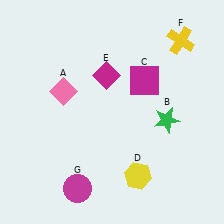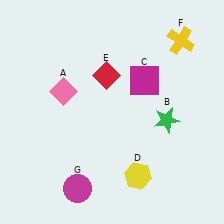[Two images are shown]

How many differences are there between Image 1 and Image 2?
There is 1 difference between the two images.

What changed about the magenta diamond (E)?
In Image 1, E is magenta. In Image 2, it changed to red.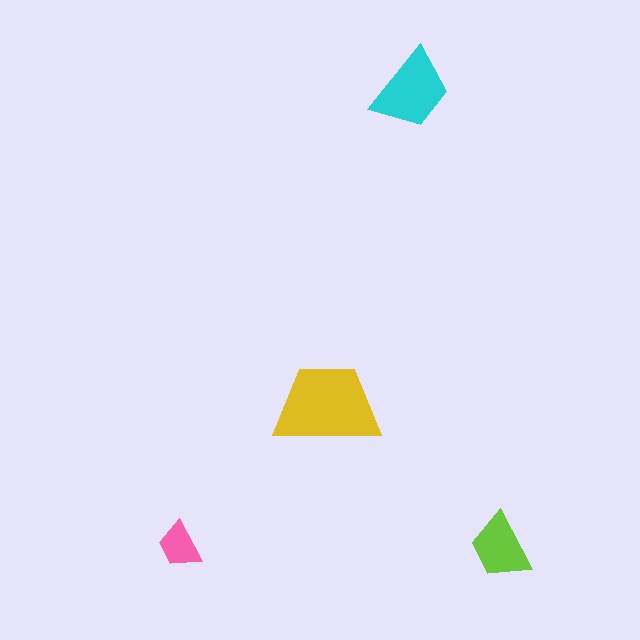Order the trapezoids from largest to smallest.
the yellow one, the cyan one, the lime one, the pink one.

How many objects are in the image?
There are 4 objects in the image.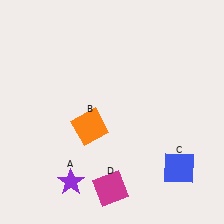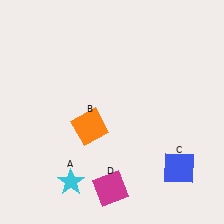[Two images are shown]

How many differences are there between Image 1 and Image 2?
There is 1 difference between the two images.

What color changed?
The star (A) changed from purple in Image 1 to cyan in Image 2.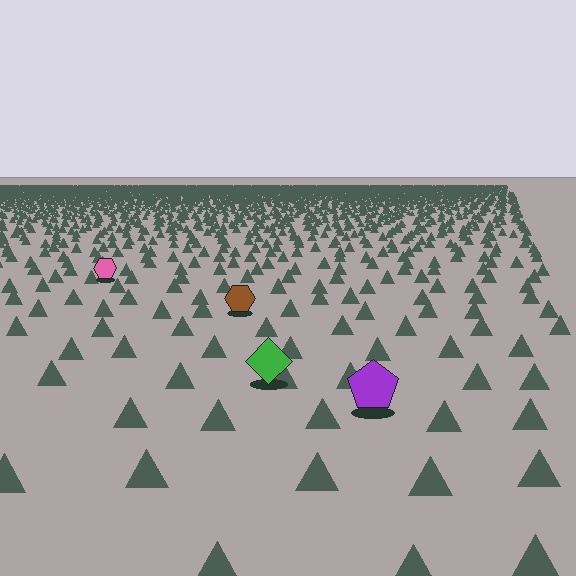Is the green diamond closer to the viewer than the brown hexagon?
Yes. The green diamond is closer — you can tell from the texture gradient: the ground texture is coarser near it.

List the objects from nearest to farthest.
From nearest to farthest: the purple pentagon, the green diamond, the brown hexagon, the pink hexagon.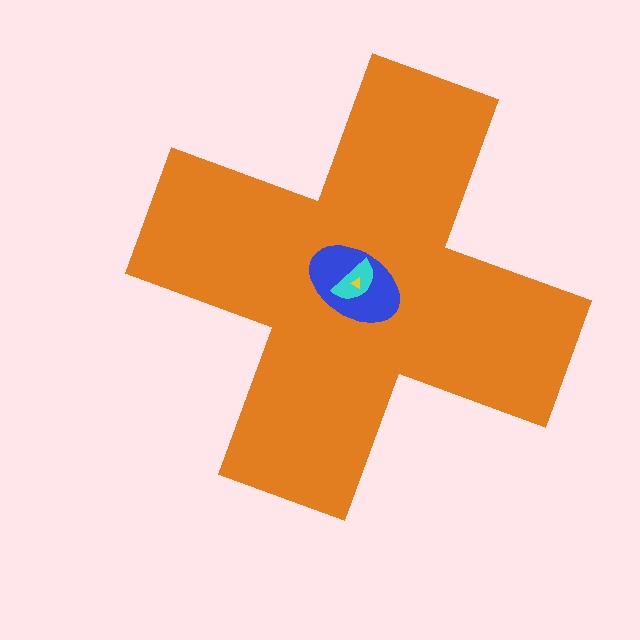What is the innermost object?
The yellow triangle.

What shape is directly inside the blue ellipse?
The cyan semicircle.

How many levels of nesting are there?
4.